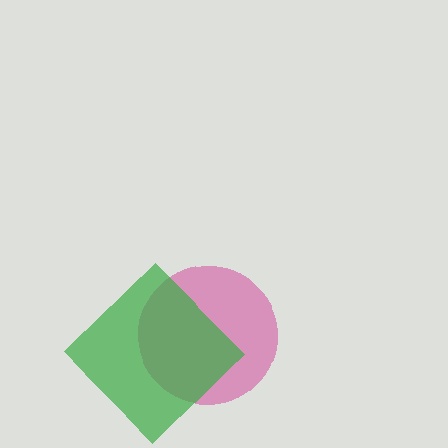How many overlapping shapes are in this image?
There are 2 overlapping shapes in the image.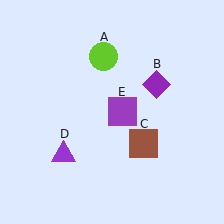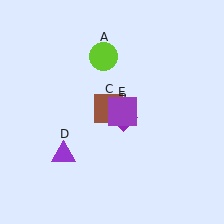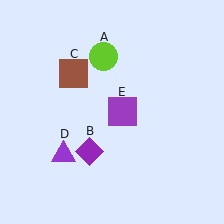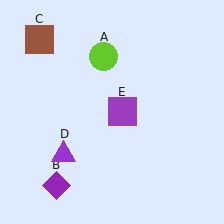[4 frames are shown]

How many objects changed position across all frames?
2 objects changed position: purple diamond (object B), brown square (object C).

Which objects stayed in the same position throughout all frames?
Lime circle (object A) and purple triangle (object D) and purple square (object E) remained stationary.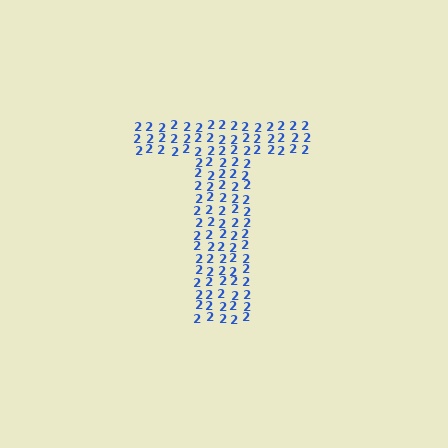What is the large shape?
The large shape is the letter T.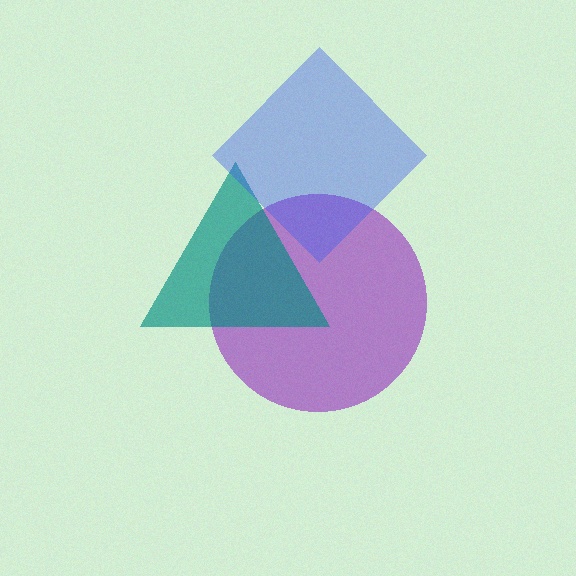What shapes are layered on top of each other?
The layered shapes are: a purple circle, a teal triangle, a blue diamond.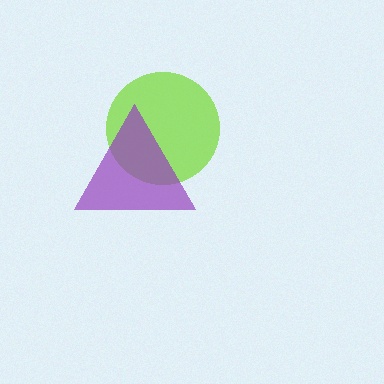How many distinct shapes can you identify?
There are 2 distinct shapes: a lime circle, a purple triangle.